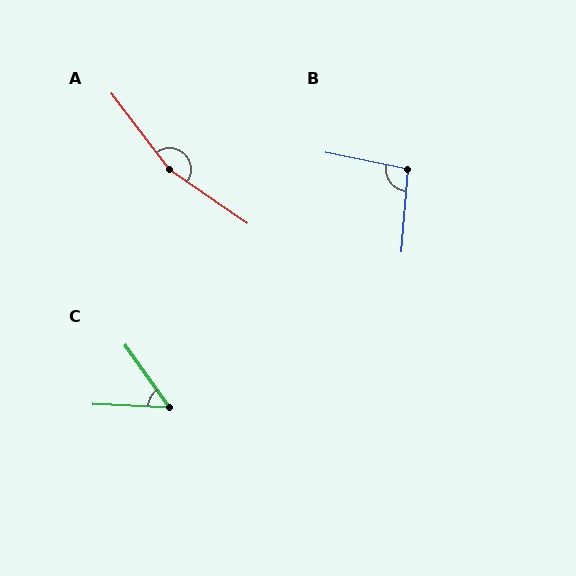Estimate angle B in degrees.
Approximately 97 degrees.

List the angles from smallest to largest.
C (52°), B (97°), A (162°).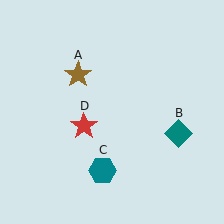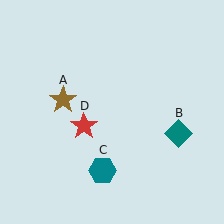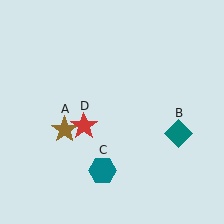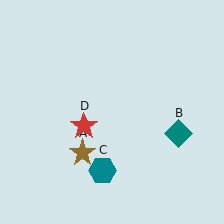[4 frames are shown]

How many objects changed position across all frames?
1 object changed position: brown star (object A).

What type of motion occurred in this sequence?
The brown star (object A) rotated counterclockwise around the center of the scene.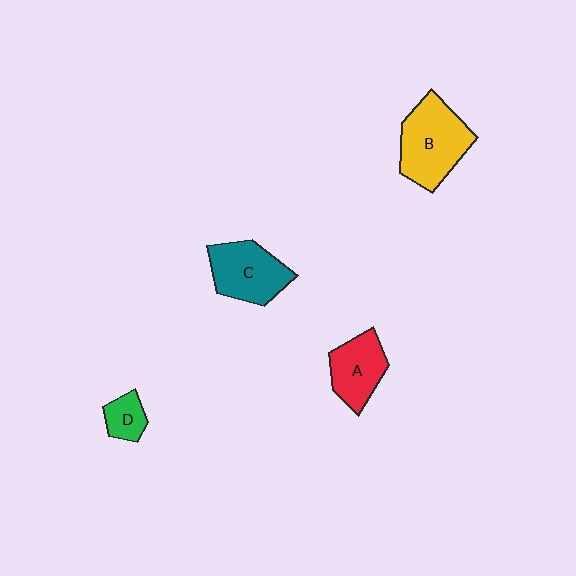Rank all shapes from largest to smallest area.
From largest to smallest: B (yellow), C (teal), A (red), D (green).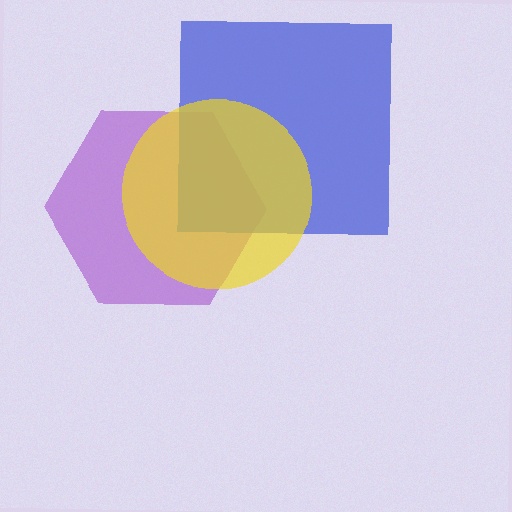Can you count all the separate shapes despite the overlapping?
Yes, there are 3 separate shapes.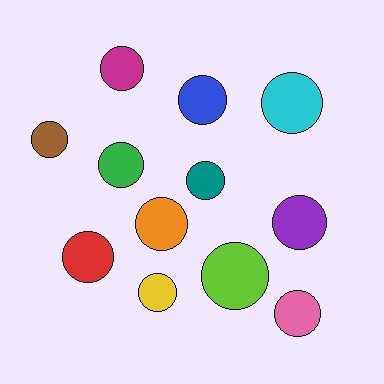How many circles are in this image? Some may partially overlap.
There are 12 circles.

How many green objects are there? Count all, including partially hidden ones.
There is 1 green object.